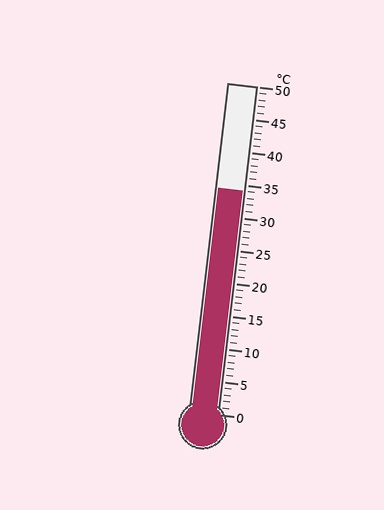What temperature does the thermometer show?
The thermometer shows approximately 34°C.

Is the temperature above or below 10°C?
The temperature is above 10°C.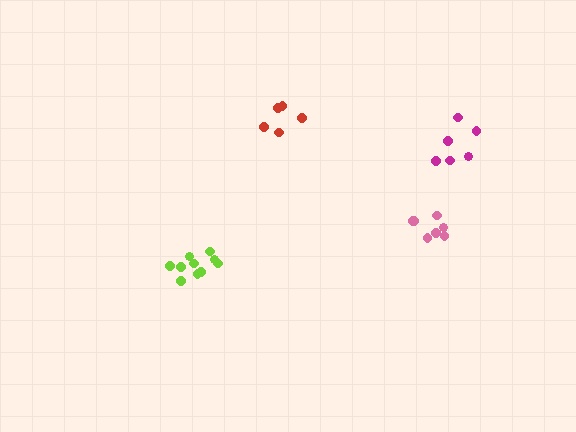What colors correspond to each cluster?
The clusters are colored: pink, magenta, lime, red.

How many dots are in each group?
Group 1: 7 dots, Group 2: 6 dots, Group 3: 10 dots, Group 4: 6 dots (29 total).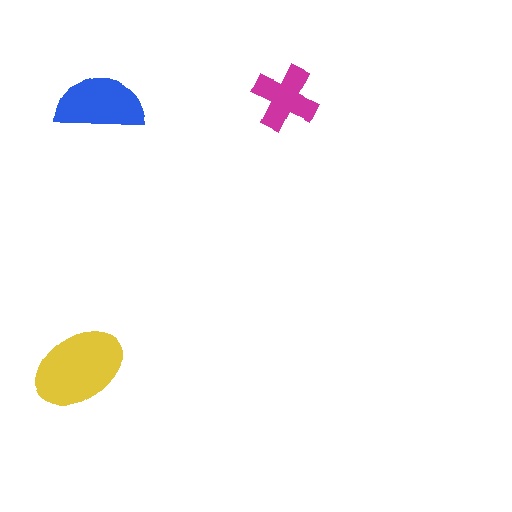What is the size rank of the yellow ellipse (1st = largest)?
1st.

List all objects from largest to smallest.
The yellow ellipse, the blue semicircle, the magenta cross.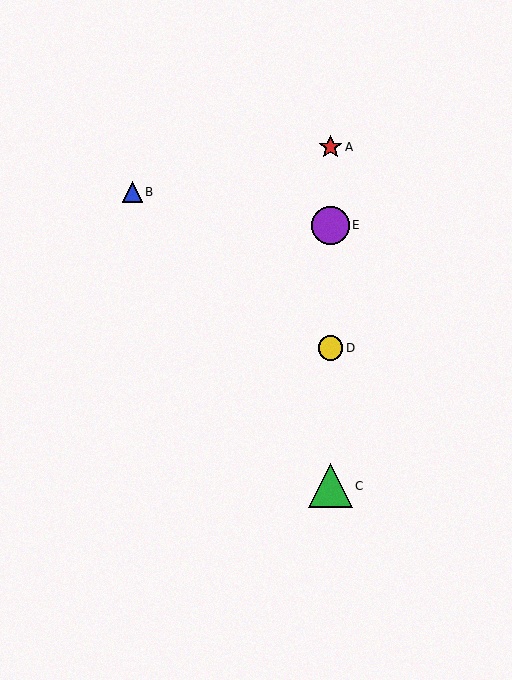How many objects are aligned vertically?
4 objects (A, C, D, E) are aligned vertically.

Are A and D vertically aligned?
Yes, both are at x≈330.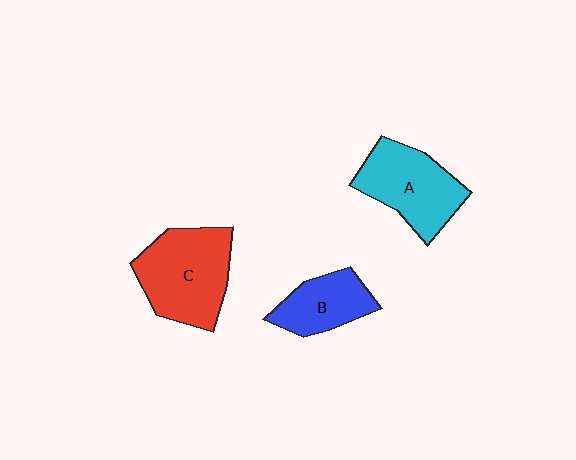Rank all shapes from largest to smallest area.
From largest to smallest: C (red), A (cyan), B (blue).